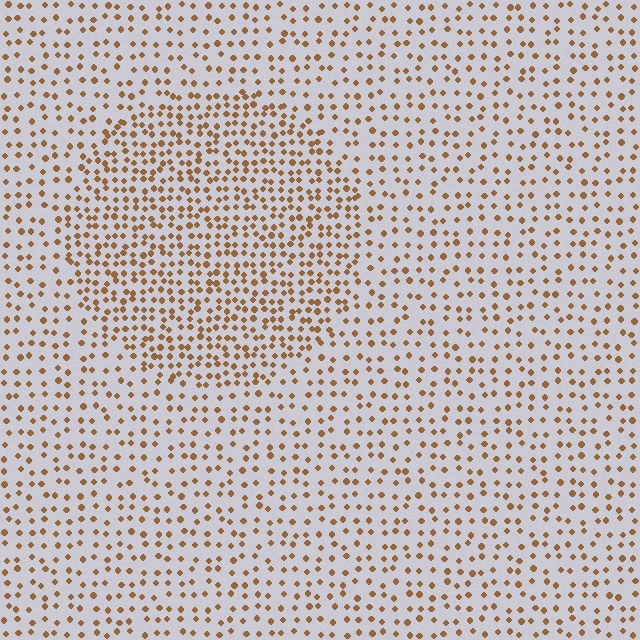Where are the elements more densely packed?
The elements are more densely packed inside the circle boundary.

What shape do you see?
I see a circle.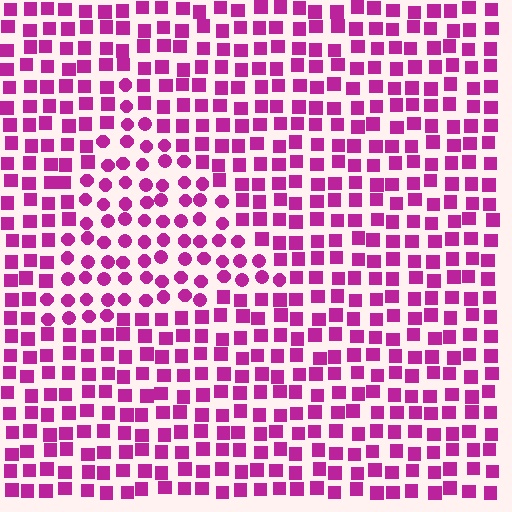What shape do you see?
I see a triangle.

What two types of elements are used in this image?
The image uses circles inside the triangle region and squares outside it.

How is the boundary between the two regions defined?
The boundary is defined by a change in element shape: circles inside vs. squares outside. All elements share the same color and spacing.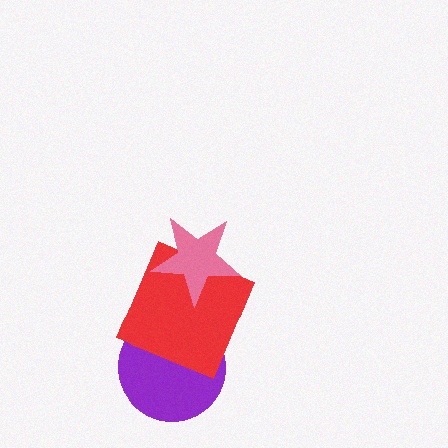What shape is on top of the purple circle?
The red square is on top of the purple circle.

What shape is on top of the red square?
The pink star is on top of the red square.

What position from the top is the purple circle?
The purple circle is 3rd from the top.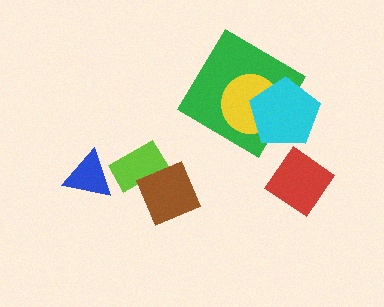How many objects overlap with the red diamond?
0 objects overlap with the red diamond.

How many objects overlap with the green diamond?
2 objects overlap with the green diamond.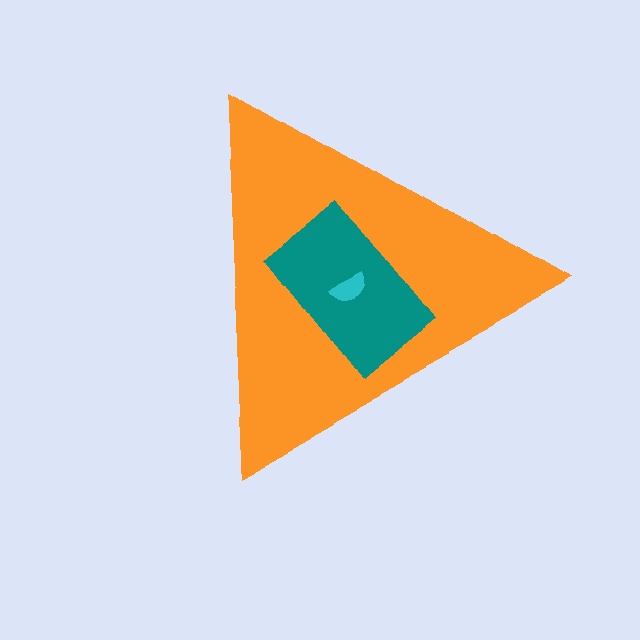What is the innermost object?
The cyan semicircle.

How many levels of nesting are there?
3.